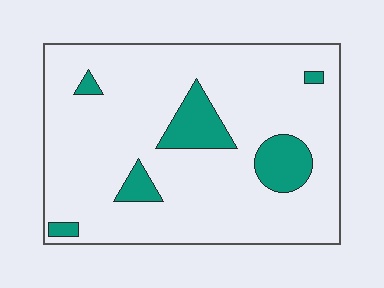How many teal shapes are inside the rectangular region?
6.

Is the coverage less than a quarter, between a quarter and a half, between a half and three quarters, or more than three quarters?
Less than a quarter.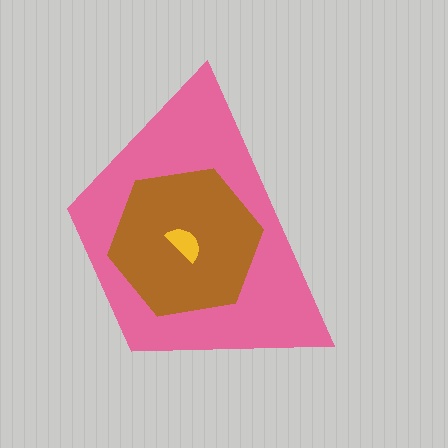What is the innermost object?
The yellow semicircle.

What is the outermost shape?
The pink trapezoid.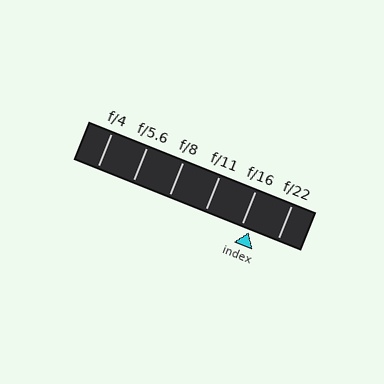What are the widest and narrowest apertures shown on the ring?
The widest aperture shown is f/4 and the narrowest is f/22.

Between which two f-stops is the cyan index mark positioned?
The index mark is between f/16 and f/22.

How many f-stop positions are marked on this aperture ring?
There are 6 f-stop positions marked.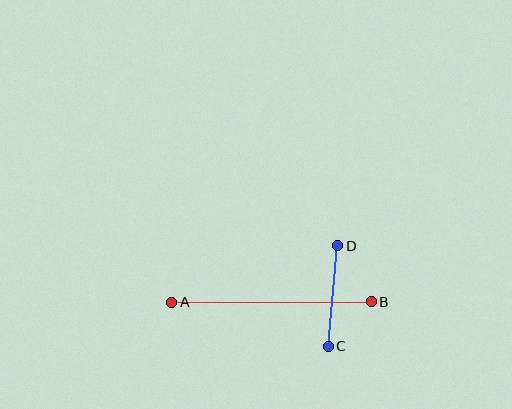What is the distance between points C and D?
The distance is approximately 101 pixels.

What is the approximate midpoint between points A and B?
The midpoint is at approximately (271, 302) pixels.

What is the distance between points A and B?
The distance is approximately 199 pixels.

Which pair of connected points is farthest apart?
Points A and B are farthest apart.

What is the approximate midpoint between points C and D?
The midpoint is at approximately (333, 296) pixels.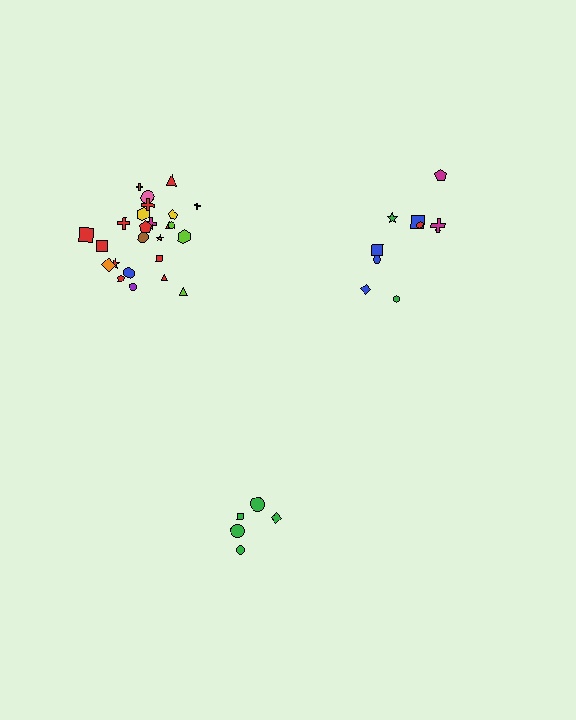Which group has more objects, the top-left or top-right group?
The top-left group.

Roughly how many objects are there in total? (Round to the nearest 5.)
Roughly 40 objects in total.